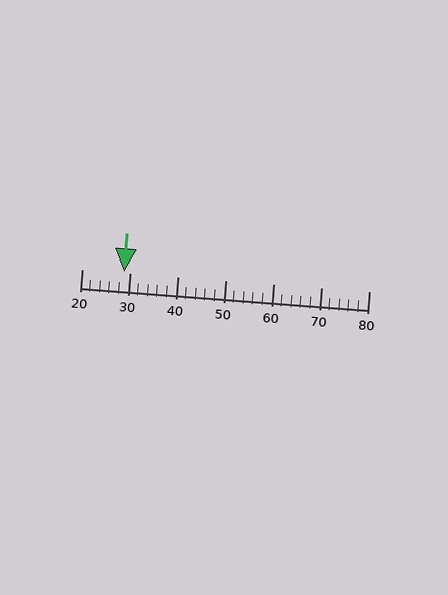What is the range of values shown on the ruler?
The ruler shows values from 20 to 80.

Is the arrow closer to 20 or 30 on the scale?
The arrow is closer to 30.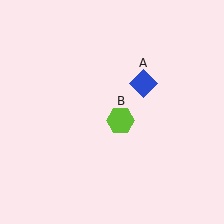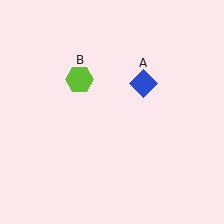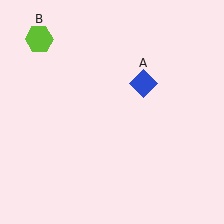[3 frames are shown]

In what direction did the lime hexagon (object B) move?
The lime hexagon (object B) moved up and to the left.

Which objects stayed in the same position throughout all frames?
Blue diamond (object A) remained stationary.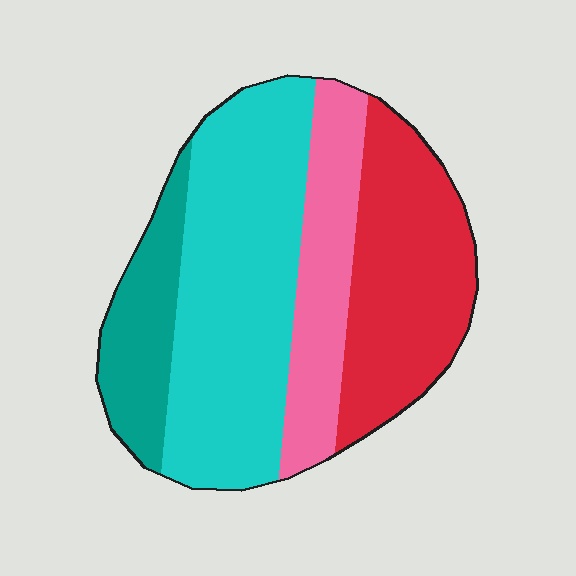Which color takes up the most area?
Cyan, at roughly 40%.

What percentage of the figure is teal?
Teal covers about 15% of the figure.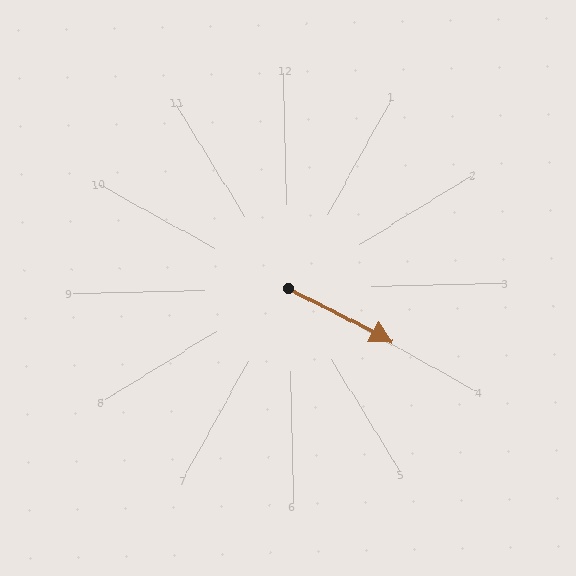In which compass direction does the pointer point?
Southeast.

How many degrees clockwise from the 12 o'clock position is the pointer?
Approximately 118 degrees.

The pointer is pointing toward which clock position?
Roughly 4 o'clock.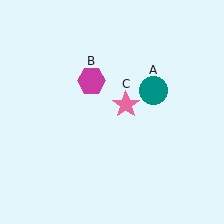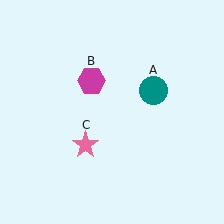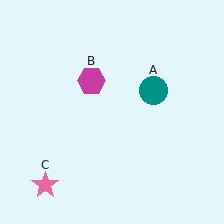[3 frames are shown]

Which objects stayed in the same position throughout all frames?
Teal circle (object A) and magenta hexagon (object B) remained stationary.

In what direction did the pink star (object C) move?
The pink star (object C) moved down and to the left.